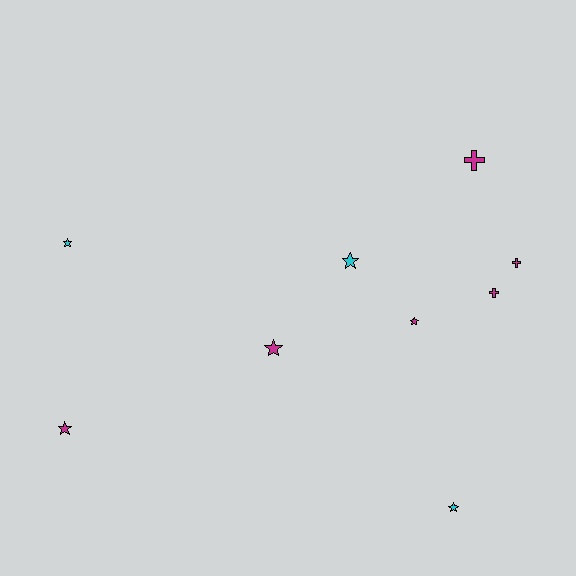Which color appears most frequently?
Magenta, with 6 objects.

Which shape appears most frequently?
Star, with 6 objects.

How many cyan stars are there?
There are 3 cyan stars.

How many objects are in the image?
There are 9 objects.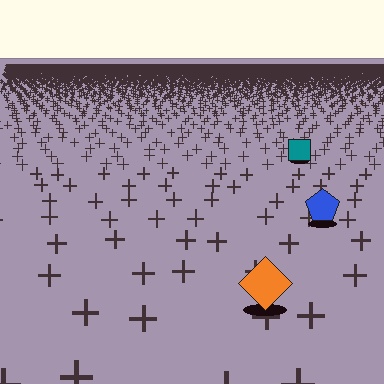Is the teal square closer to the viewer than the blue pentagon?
No. The blue pentagon is closer — you can tell from the texture gradient: the ground texture is coarser near it.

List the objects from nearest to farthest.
From nearest to farthest: the orange diamond, the blue pentagon, the teal square.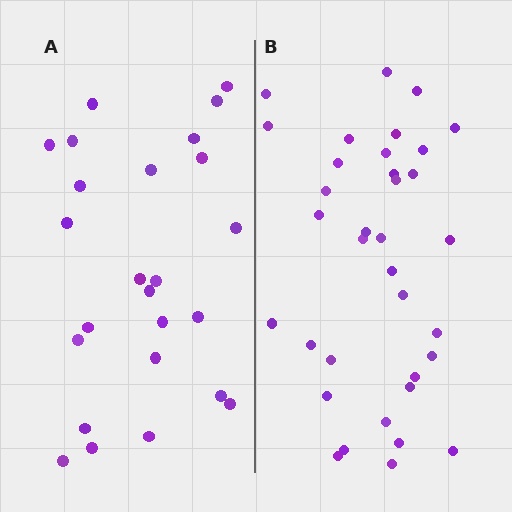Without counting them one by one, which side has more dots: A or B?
Region B (the right region) has more dots.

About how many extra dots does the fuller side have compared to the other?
Region B has roughly 10 or so more dots than region A.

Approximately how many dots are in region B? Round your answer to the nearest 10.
About 40 dots. (The exact count is 35, which rounds to 40.)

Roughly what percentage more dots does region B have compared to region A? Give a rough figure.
About 40% more.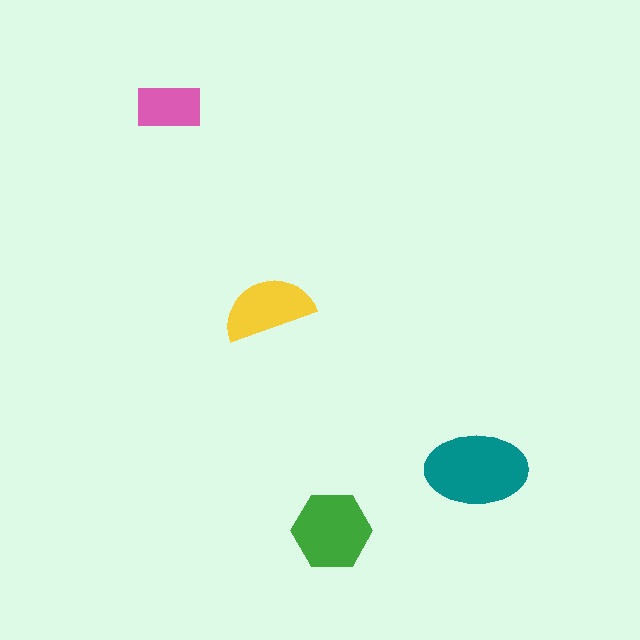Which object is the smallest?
The pink rectangle.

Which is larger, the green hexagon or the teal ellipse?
The teal ellipse.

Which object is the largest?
The teal ellipse.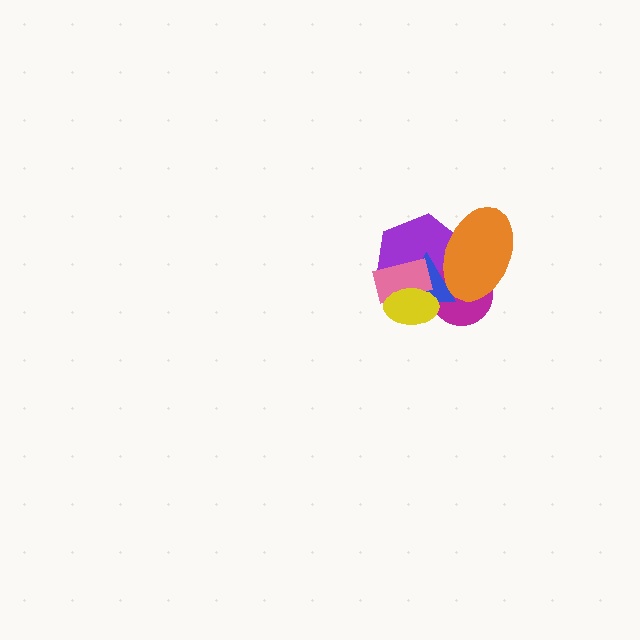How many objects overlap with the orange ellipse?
3 objects overlap with the orange ellipse.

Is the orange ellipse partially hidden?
No, no other shape covers it.